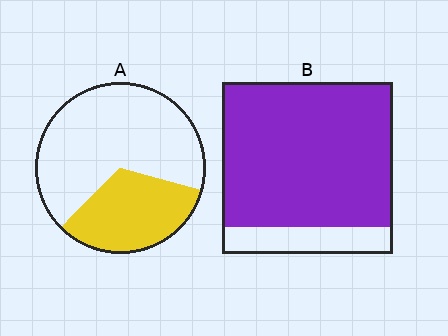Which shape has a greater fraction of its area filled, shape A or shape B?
Shape B.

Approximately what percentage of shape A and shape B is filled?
A is approximately 35% and B is approximately 85%.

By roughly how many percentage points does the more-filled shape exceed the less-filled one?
By roughly 50 percentage points (B over A).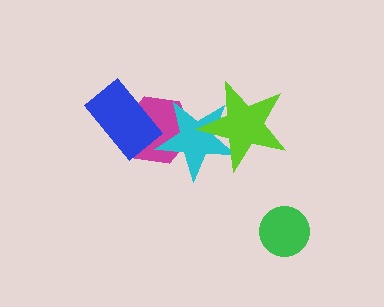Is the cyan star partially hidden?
Yes, it is partially covered by another shape.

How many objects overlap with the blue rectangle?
1 object overlaps with the blue rectangle.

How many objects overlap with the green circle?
0 objects overlap with the green circle.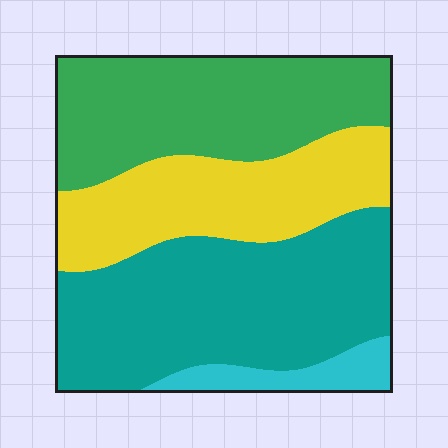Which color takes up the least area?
Cyan, at roughly 5%.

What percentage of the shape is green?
Green covers 30% of the shape.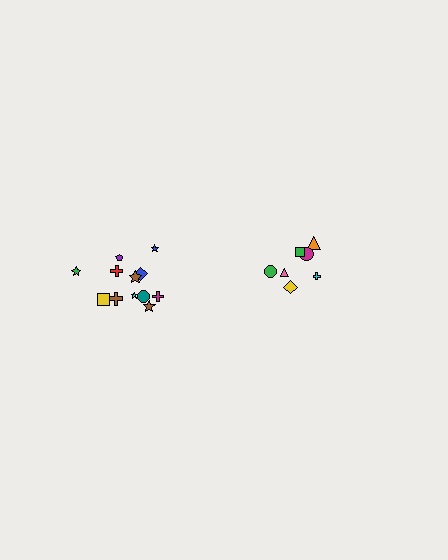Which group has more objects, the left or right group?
The left group.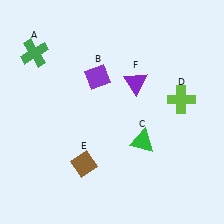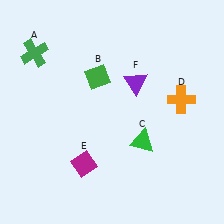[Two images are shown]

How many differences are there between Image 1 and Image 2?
There are 3 differences between the two images.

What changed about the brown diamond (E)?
In Image 1, E is brown. In Image 2, it changed to magenta.